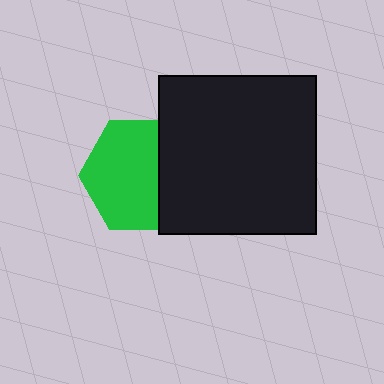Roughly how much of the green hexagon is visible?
Most of it is visible (roughly 67%).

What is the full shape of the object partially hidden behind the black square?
The partially hidden object is a green hexagon.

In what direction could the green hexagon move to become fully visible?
The green hexagon could move left. That would shift it out from behind the black square entirely.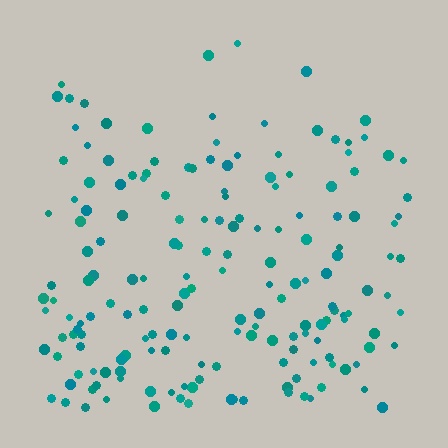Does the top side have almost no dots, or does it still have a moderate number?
Still a moderate number, just noticeably fewer than the bottom.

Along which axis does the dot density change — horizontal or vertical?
Vertical.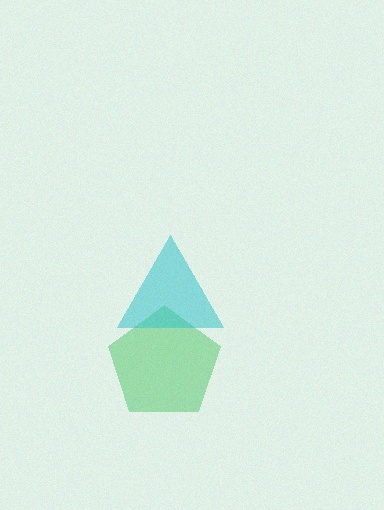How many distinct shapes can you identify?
There are 2 distinct shapes: a green pentagon, a cyan triangle.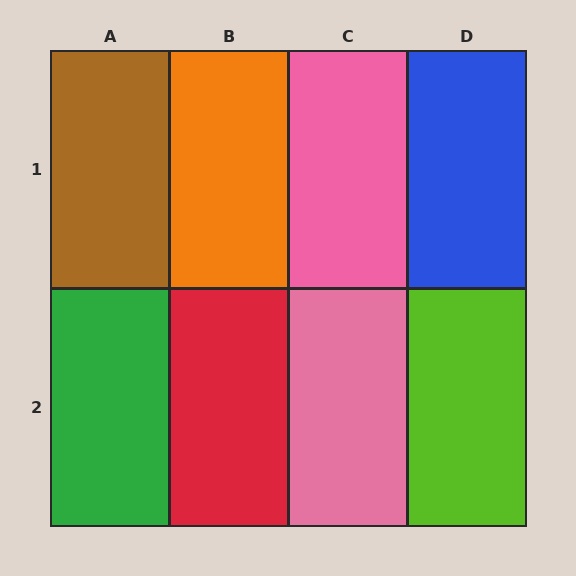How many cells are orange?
1 cell is orange.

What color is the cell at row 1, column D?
Blue.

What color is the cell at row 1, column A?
Brown.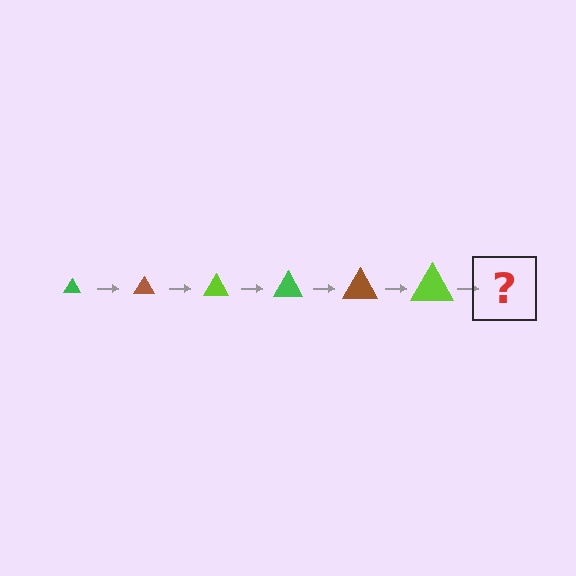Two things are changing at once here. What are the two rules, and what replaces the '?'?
The two rules are that the triangle grows larger each step and the color cycles through green, brown, and lime. The '?' should be a green triangle, larger than the previous one.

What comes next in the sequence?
The next element should be a green triangle, larger than the previous one.